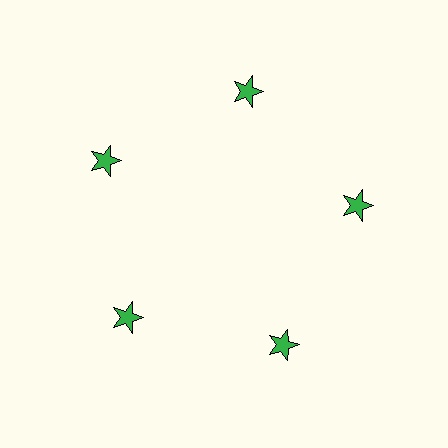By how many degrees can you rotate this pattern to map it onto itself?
The pattern maps onto itself every 72 degrees of rotation.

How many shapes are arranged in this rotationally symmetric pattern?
There are 5 shapes, arranged in 5 groups of 1.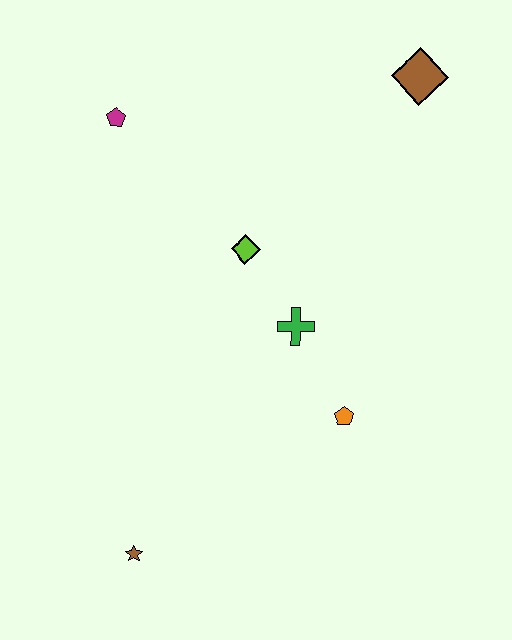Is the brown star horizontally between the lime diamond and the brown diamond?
No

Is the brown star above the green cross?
No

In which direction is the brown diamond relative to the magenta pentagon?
The brown diamond is to the right of the magenta pentagon.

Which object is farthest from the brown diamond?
The brown star is farthest from the brown diamond.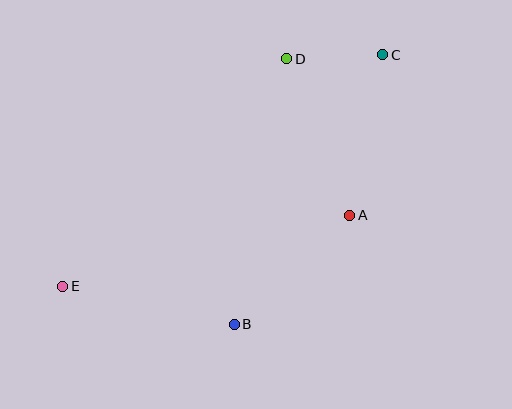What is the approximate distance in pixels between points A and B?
The distance between A and B is approximately 159 pixels.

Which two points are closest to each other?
Points C and D are closest to each other.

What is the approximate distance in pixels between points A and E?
The distance between A and E is approximately 296 pixels.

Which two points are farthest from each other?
Points C and E are farthest from each other.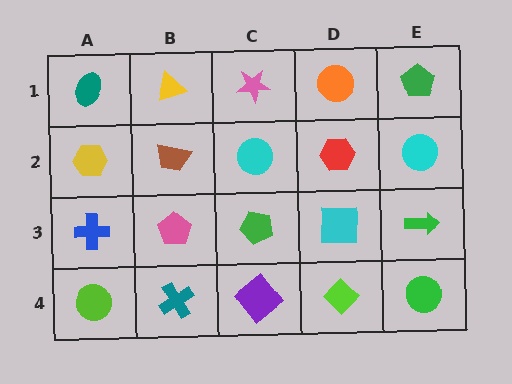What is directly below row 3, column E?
A green circle.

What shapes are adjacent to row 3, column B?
A brown trapezoid (row 2, column B), a teal cross (row 4, column B), a blue cross (row 3, column A), a green pentagon (row 3, column C).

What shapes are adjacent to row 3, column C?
A cyan circle (row 2, column C), a purple diamond (row 4, column C), a pink pentagon (row 3, column B), a cyan square (row 3, column D).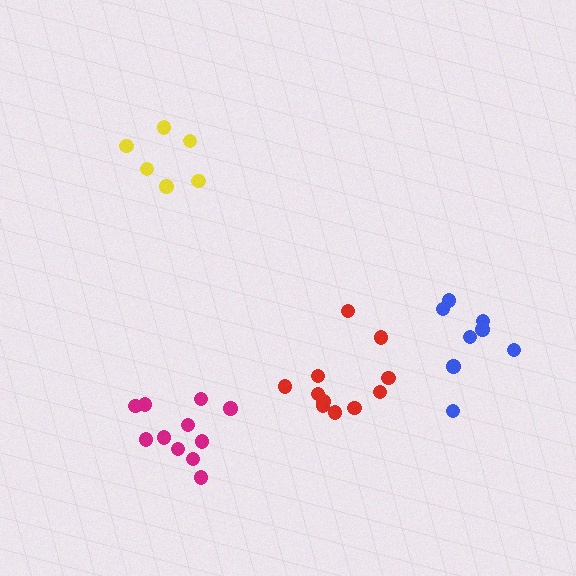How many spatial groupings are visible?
There are 4 spatial groupings.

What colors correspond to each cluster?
The clusters are colored: yellow, red, magenta, blue.